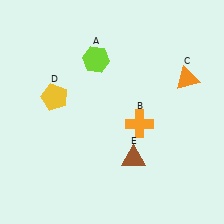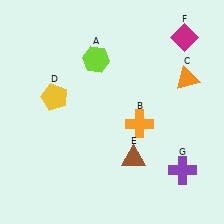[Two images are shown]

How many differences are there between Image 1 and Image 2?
There are 2 differences between the two images.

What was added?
A magenta diamond (F), a purple cross (G) were added in Image 2.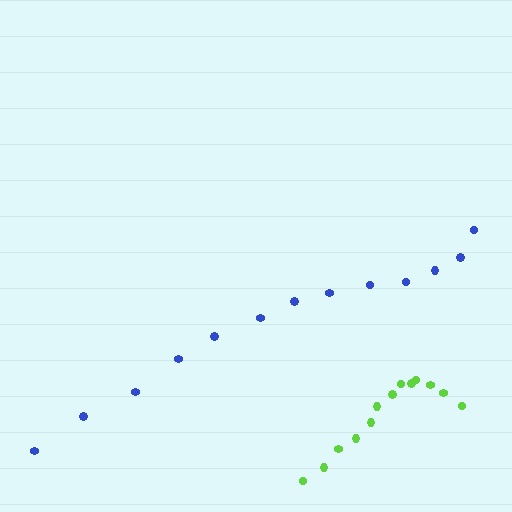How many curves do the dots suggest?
There are 2 distinct paths.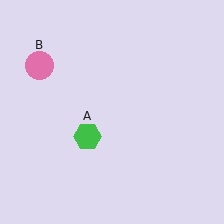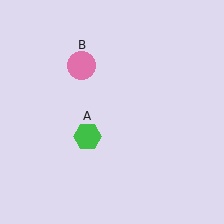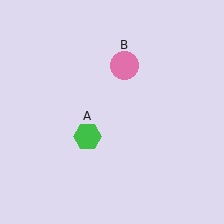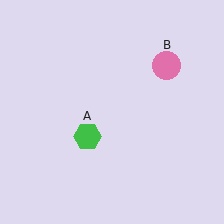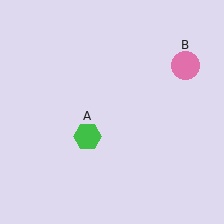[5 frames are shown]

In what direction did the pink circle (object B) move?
The pink circle (object B) moved right.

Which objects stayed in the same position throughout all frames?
Green hexagon (object A) remained stationary.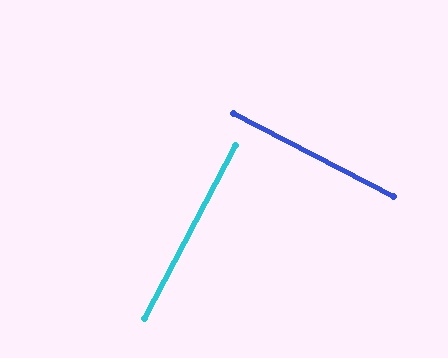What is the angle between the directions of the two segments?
Approximately 89 degrees.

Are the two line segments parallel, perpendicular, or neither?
Perpendicular — they meet at approximately 89°.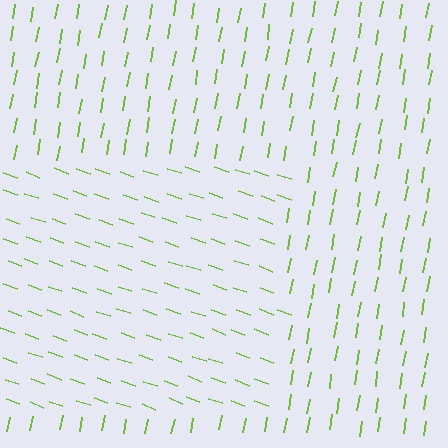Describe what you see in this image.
The image is filled with small lime line segments. A rectangle region in the image has lines oriented differently from the surrounding lines, creating a visible texture boundary.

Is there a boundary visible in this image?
Yes, there is a texture boundary formed by a change in line orientation.